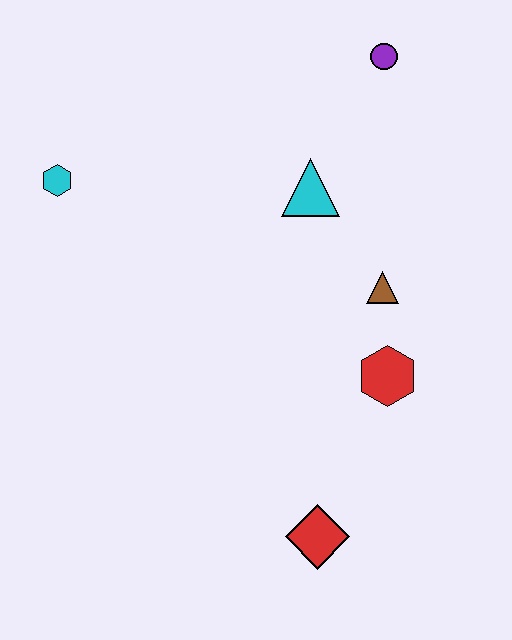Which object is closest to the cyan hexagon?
The cyan triangle is closest to the cyan hexagon.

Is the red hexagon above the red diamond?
Yes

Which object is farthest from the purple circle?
The red diamond is farthest from the purple circle.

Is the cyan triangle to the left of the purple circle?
Yes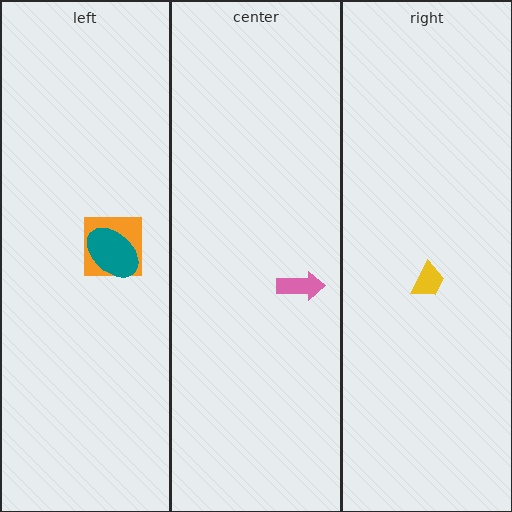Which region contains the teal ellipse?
The left region.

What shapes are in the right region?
The yellow trapezoid.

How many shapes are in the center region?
1.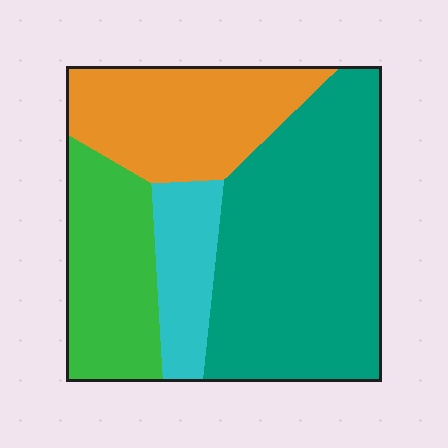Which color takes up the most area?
Teal, at roughly 45%.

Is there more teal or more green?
Teal.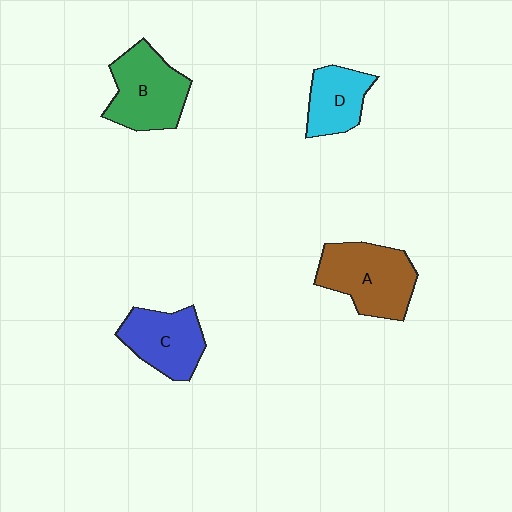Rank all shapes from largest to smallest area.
From largest to smallest: A (brown), B (green), C (blue), D (cyan).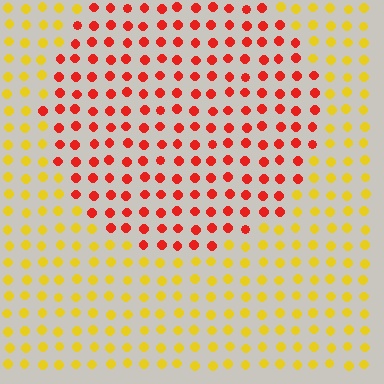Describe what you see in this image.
The image is filled with small yellow elements in a uniform arrangement. A circle-shaped region is visible where the elements are tinted to a slightly different hue, forming a subtle color boundary.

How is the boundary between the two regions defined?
The boundary is defined purely by a slight shift in hue (about 52 degrees). Spacing, size, and orientation are identical on both sides.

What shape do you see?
I see a circle.